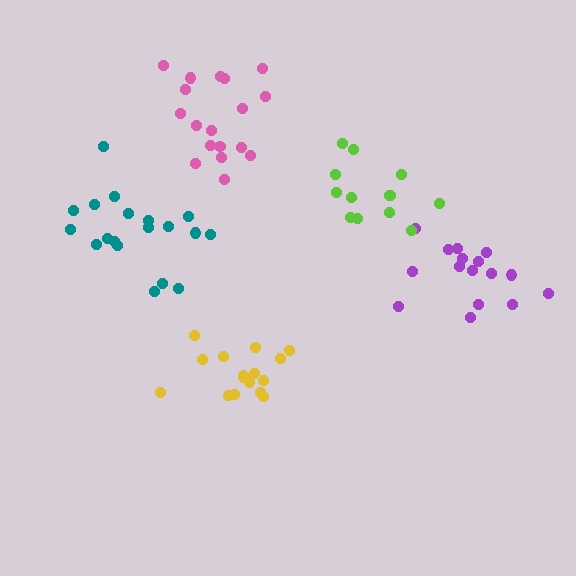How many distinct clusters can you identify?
There are 5 distinct clusters.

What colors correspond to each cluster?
The clusters are colored: purple, lime, teal, pink, yellow.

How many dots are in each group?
Group 1: 16 dots, Group 2: 13 dots, Group 3: 19 dots, Group 4: 18 dots, Group 5: 16 dots (82 total).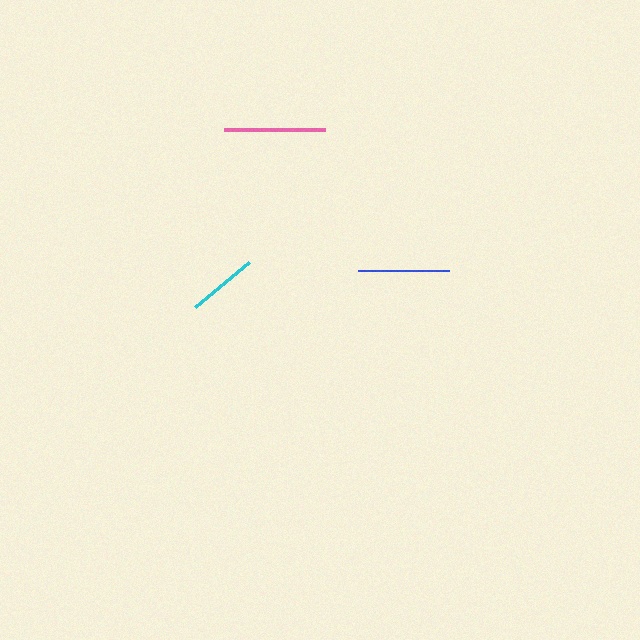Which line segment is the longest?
The pink line is the longest at approximately 101 pixels.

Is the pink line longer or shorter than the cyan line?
The pink line is longer than the cyan line.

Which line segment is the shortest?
The cyan line is the shortest at approximately 70 pixels.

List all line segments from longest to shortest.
From longest to shortest: pink, blue, cyan.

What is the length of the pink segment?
The pink segment is approximately 101 pixels long.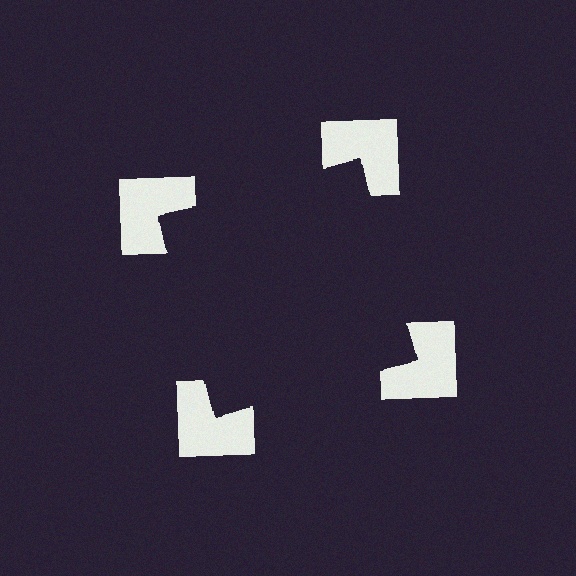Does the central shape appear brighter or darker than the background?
It typically appears slightly darker than the background, even though no actual brightness change is drawn.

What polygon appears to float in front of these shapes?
An illusory square — its edges are inferred from the aligned wedge cuts in the notched squares, not physically drawn.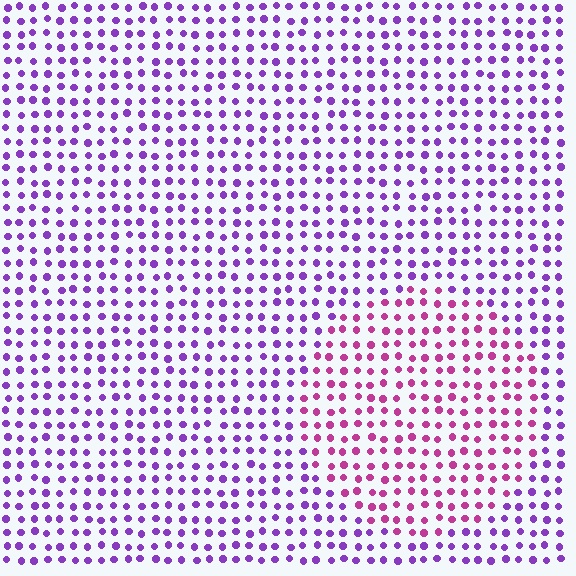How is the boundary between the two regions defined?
The boundary is defined purely by a slight shift in hue (about 43 degrees). Spacing, size, and orientation are identical on both sides.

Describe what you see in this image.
The image is filled with small purple elements in a uniform arrangement. A circle-shaped region is visible where the elements are tinted to a slightly different hue, forming a subtle color boundary.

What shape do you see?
I see a circle.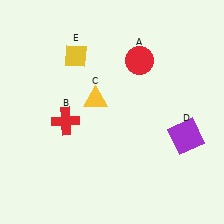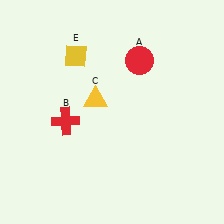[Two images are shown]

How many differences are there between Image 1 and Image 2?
There is 1 difference between the two images.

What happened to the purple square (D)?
The purple square (D) was removed in Image 2. It was in the bottom-right area of Image 1.